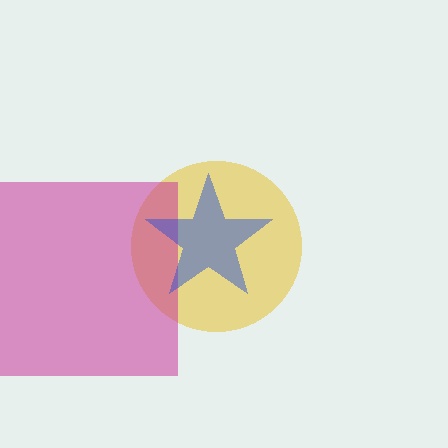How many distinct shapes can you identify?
There are 3 distinct shapes: a yellow circle, a magenta square, a blue star.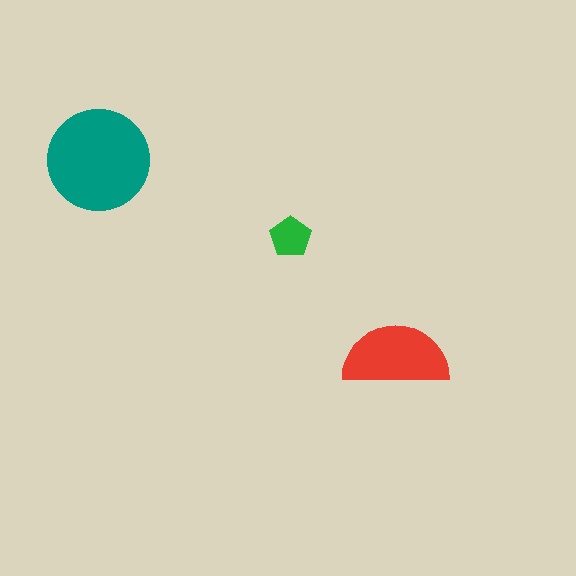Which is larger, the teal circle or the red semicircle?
The teal circle.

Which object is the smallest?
The green pentagon.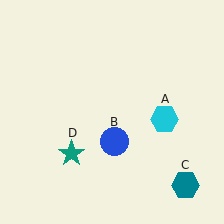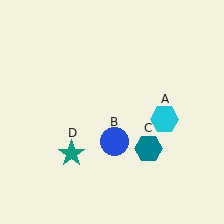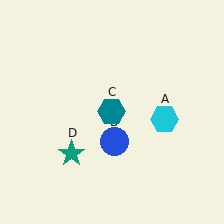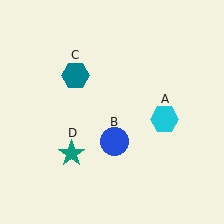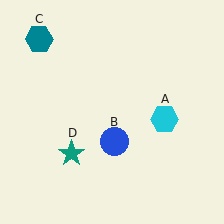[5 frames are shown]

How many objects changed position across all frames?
1 object changed position: teal hexagon (object C).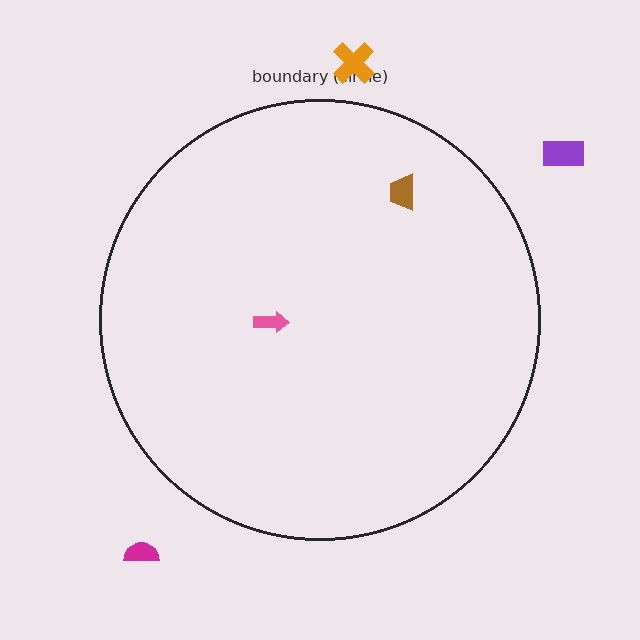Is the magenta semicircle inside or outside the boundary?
Outside.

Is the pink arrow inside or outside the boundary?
Inside.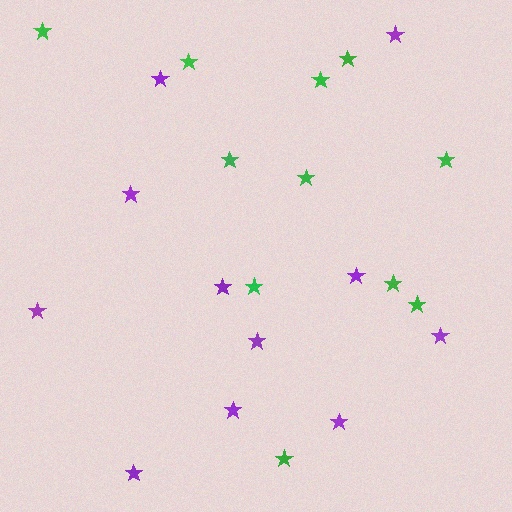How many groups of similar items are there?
There are 2 groups: one group of purple stars (11) and one group of green stars (11).